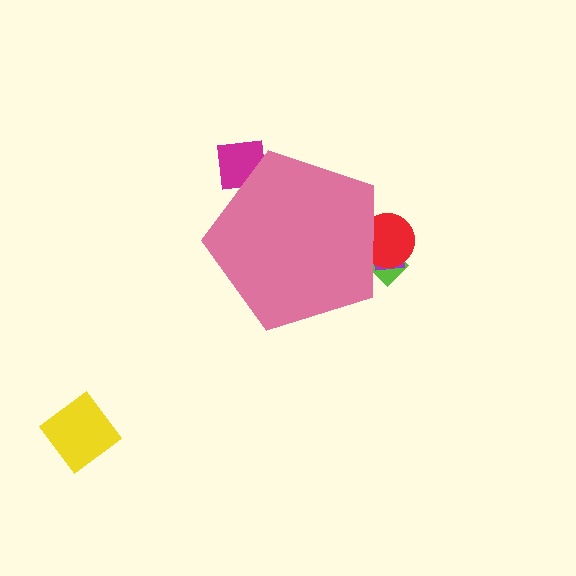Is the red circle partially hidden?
Yes, the red circle is partially hidden behind the pink pentagon.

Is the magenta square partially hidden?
Yes, the magenta square is partially hidden behind the pink pentagon.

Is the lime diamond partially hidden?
Yes, the lime diamond is partially hidden behind the pink pentagon.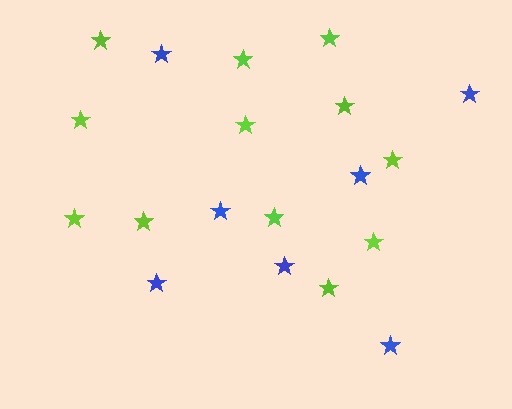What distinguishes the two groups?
There are 2 groups: one group of lime stars (12) and one group of blue stars (7).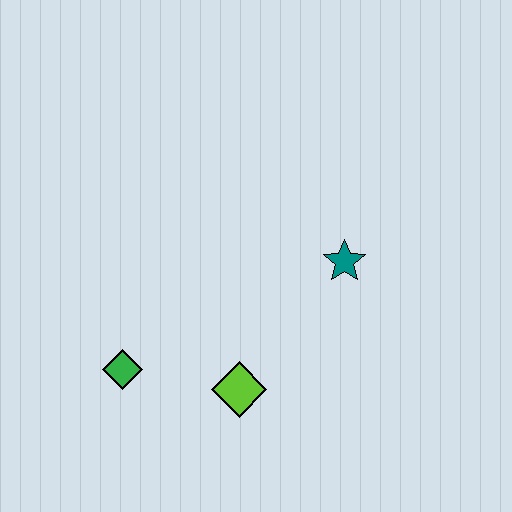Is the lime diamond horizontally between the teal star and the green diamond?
Yes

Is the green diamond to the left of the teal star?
Yes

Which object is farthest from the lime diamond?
The teal star is farthest from the lime diamond.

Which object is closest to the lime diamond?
The green diamond is closest to the lime diamond.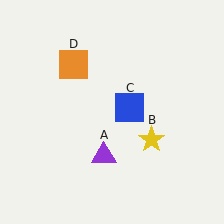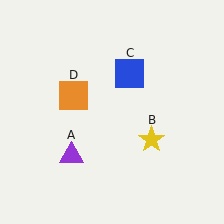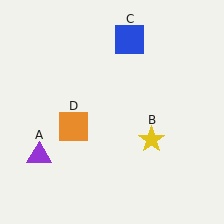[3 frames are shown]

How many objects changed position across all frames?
3 objects changed position: purple triangle (object A), blue square (object C), orange square (object D).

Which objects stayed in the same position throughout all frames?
Yellow star (object B) remained stationary.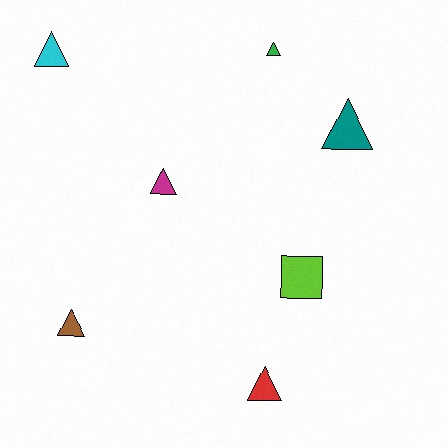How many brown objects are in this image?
There is 1 brown object.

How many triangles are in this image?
There are 6 triangles.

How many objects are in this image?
There are 7 objects.